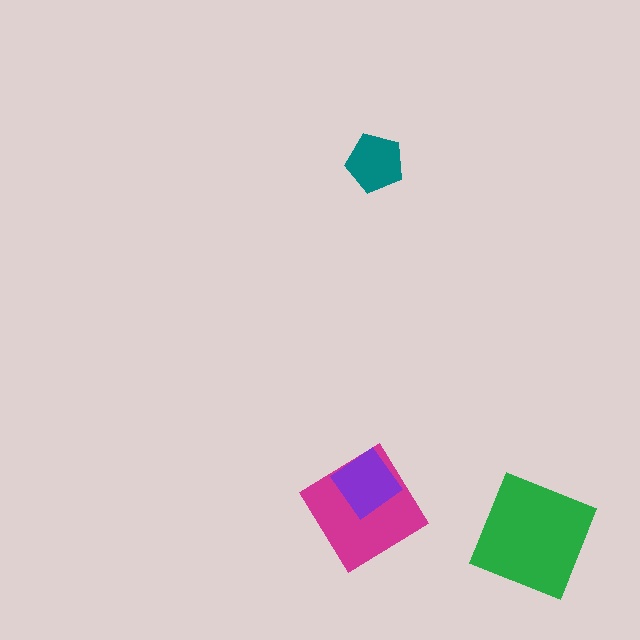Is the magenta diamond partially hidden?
Yes, it is partially covered by another shape.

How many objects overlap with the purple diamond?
1 object overlaps with the purple diamond.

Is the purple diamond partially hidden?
No, no other shape covers it.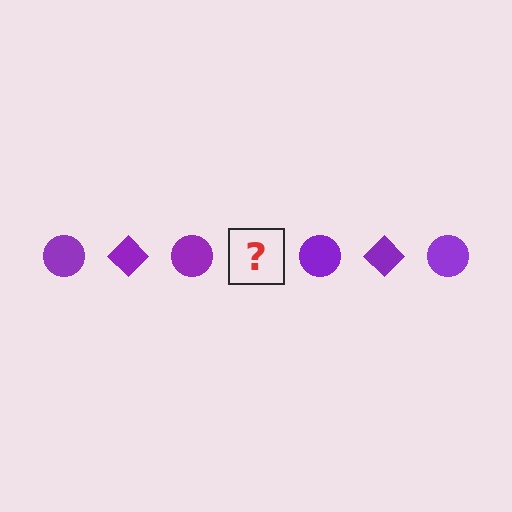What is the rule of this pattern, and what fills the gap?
The rule is that the pattern cycles through circle, diamond shapes in purple. The gap should be filled with a purple diamond.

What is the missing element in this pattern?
The missing element is a purple diamond.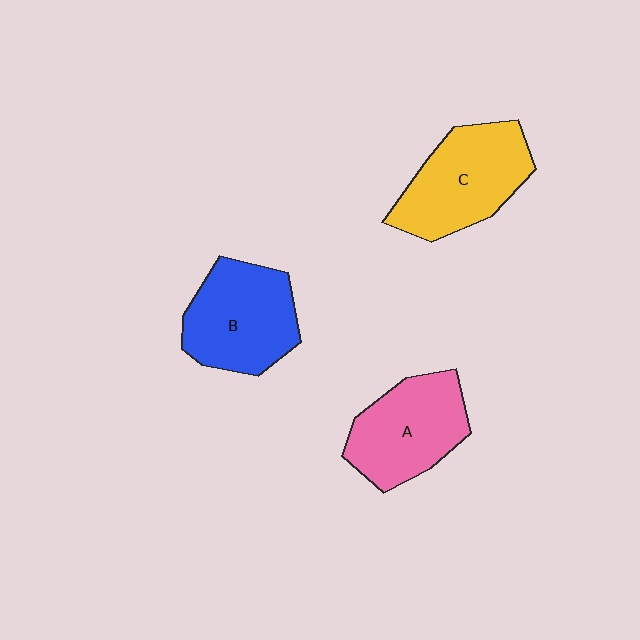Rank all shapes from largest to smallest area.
From largest to smallest: C (yellow), B (blue), A (pink).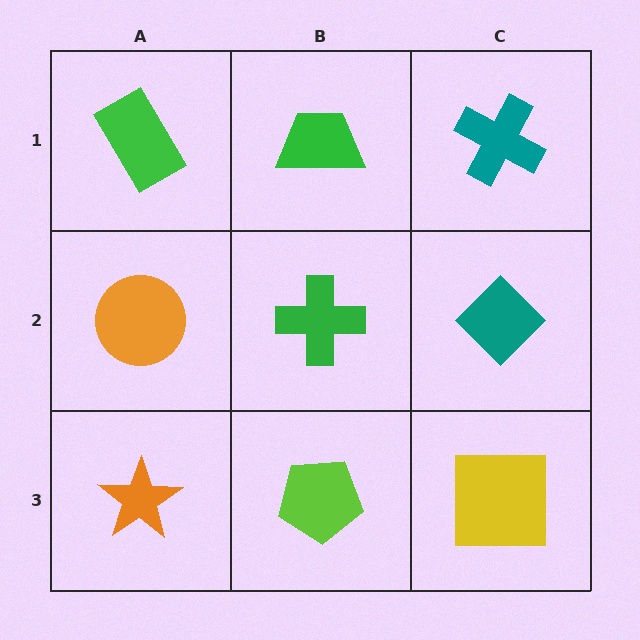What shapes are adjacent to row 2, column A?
A green rectangle (row 1, column A), an orange star (row 3, column A), a green cross (row 2, column B).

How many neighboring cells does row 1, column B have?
3.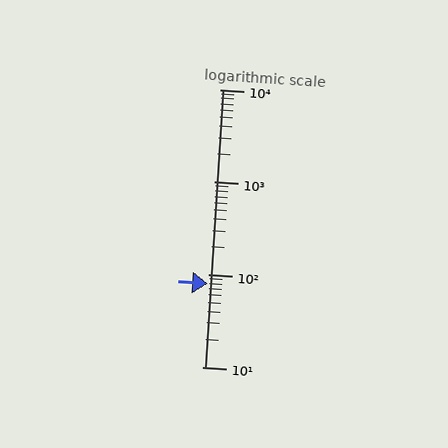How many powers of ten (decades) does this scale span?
The scale spans 3 decades, from 10 to 10000.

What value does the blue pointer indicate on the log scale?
The pointer indicates approximately 79.